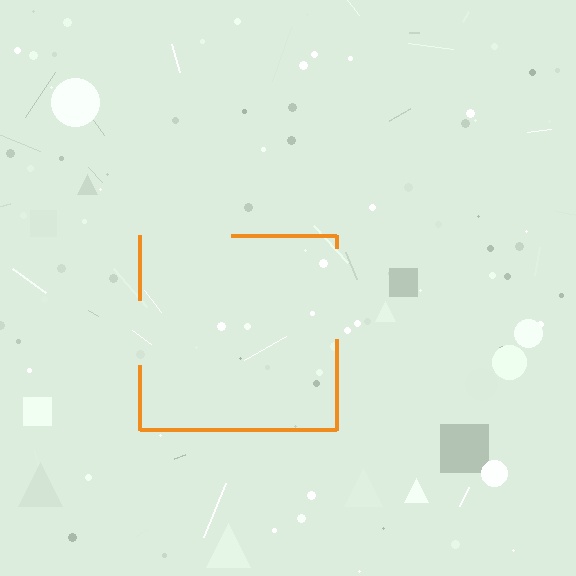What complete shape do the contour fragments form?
The contour fragments form a square.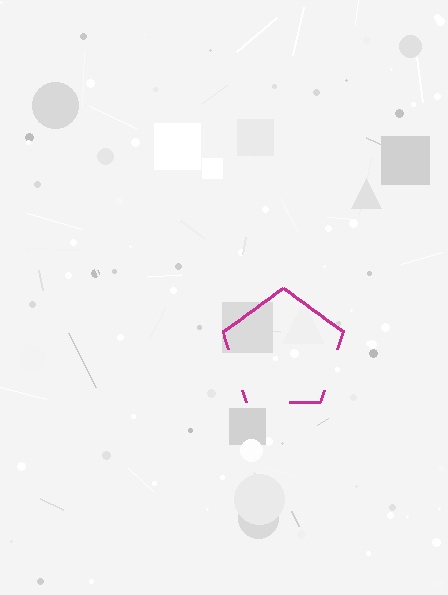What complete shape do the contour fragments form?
The contour fragments form a pentagon.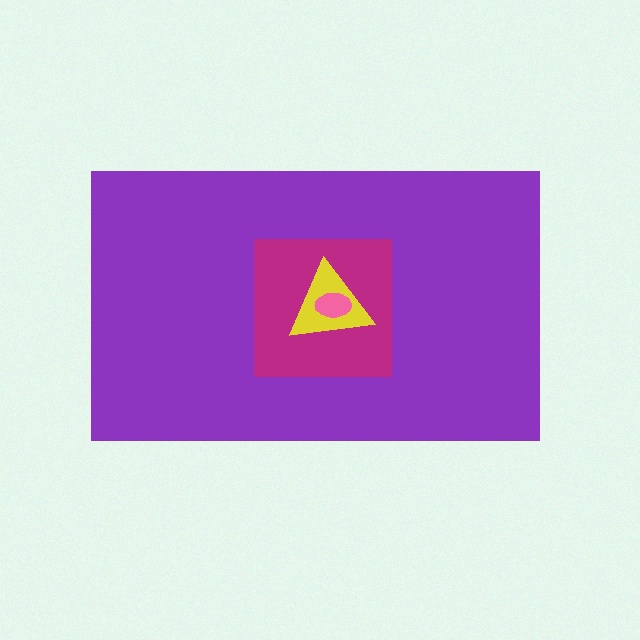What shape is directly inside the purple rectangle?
The magenta square.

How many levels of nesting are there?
4.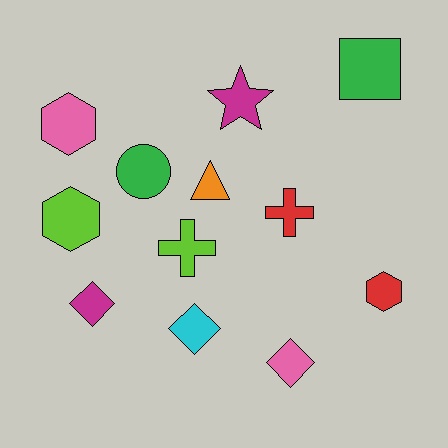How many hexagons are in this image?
There are 3 hexagons.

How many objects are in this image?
There are 12 objects.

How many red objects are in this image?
There are 2 red objects.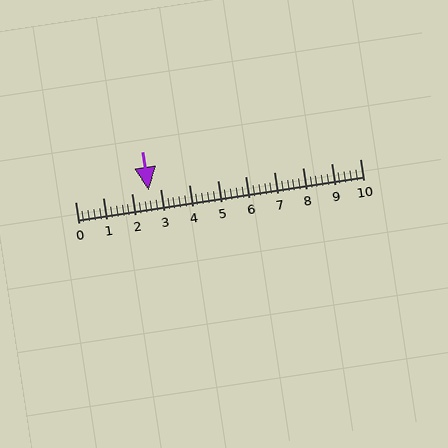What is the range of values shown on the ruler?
The ruler shows values from 0 to 10.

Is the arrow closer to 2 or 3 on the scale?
The arrow is closer to 3.